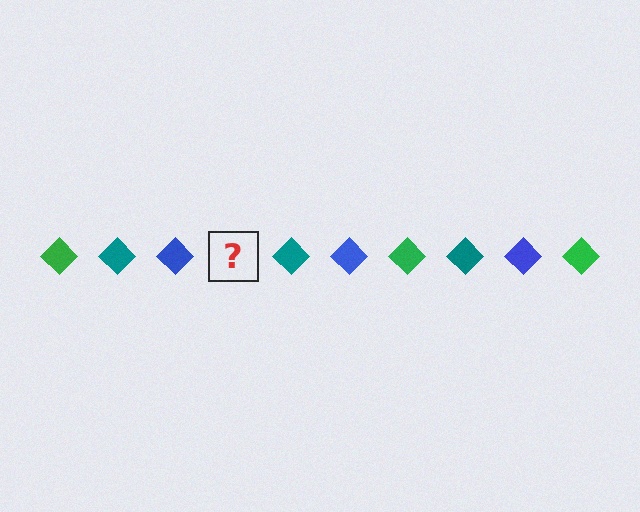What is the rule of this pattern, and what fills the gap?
The rule is that the pattern cycles through green, teal, blue diamonds. The gap should be filled with a green diamond.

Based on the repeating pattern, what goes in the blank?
The blank should be a green diamond.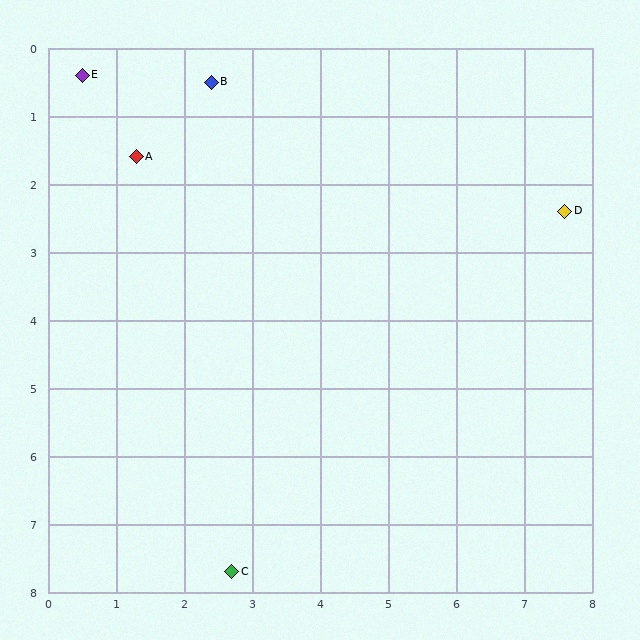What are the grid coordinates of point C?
Point C is at approximately (2.7, 7.7).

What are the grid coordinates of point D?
Point D is at approximately (7.6, 2.4).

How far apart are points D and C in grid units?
Points D and C are about 7.2 grid units apart.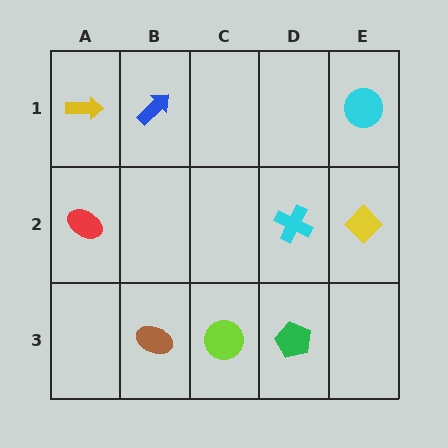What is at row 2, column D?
A cyan cross.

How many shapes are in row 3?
3 shapes.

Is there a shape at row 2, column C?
No, that cell is empty.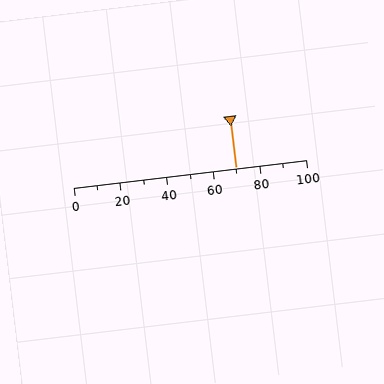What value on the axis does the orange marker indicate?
The marker indicates approximately 70.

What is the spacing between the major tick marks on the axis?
The major ticks are spaced 20 apart.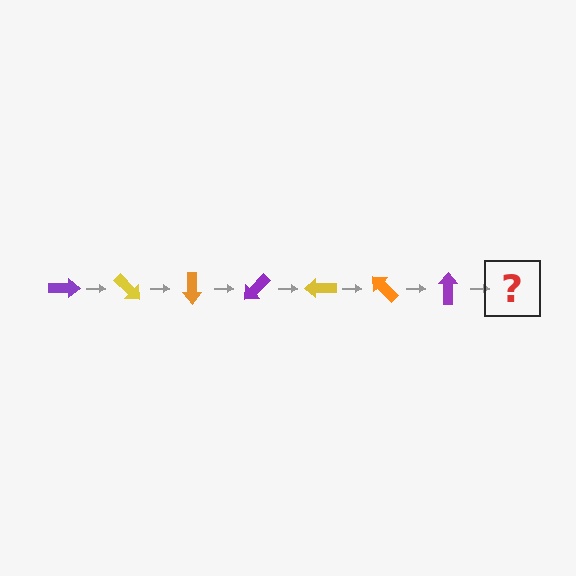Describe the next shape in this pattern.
It should be a yellow arrow, rotated 315 degrees from the start.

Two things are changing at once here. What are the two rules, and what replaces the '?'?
The two rules are that it rotates 45 degrees each step and the color cycles through purple, yellow, and orange. The '?' should be a yellow arrow, rotated 315 degrees from the start.